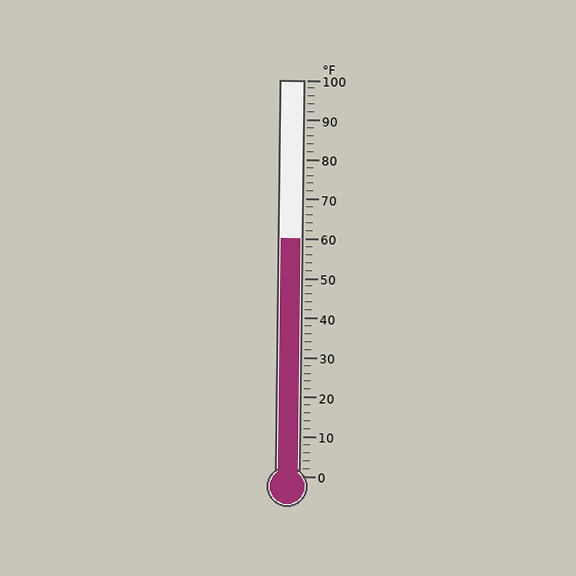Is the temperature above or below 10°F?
The temperature is above 10°F.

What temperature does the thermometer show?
The thermometer shows approximately 60°F.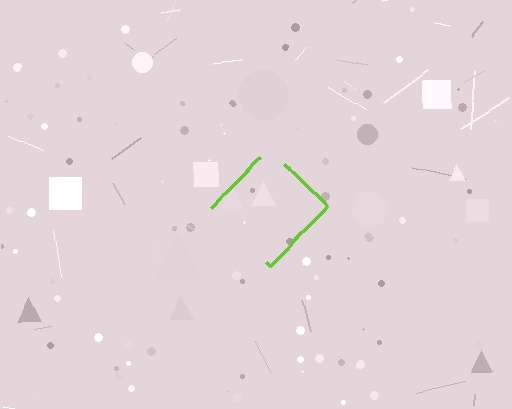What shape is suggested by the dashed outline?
The dashed outline suggests a diamond.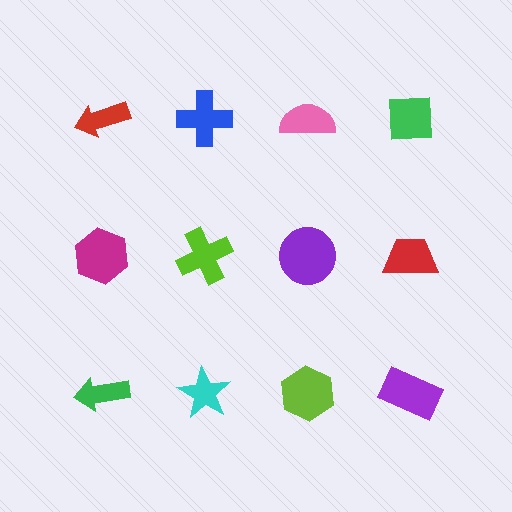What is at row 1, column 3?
A pink semicircle.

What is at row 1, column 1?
A red arrow.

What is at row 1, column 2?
A blue cross.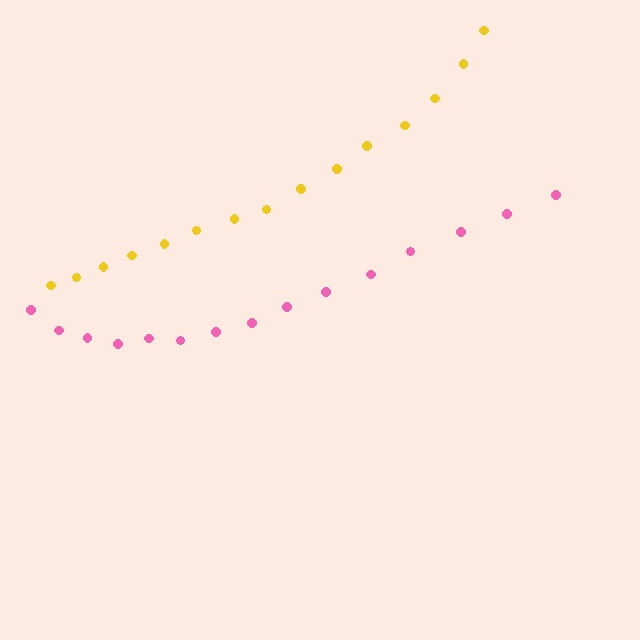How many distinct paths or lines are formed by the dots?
There are 2 distinct paths.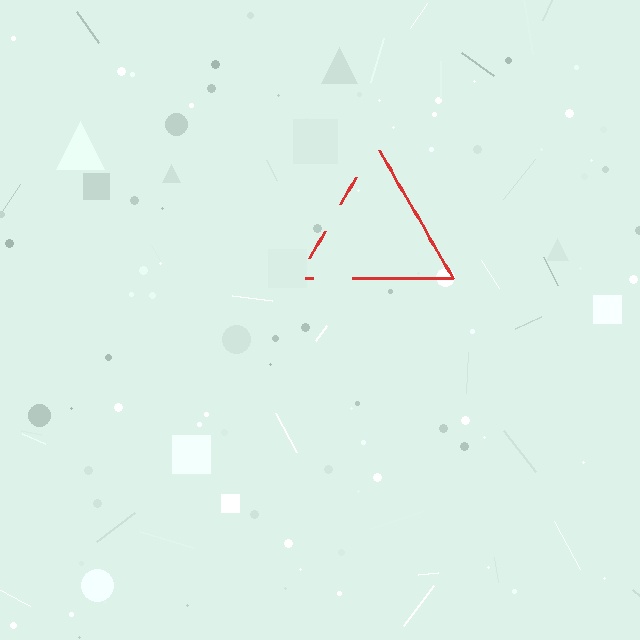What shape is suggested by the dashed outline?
The dashed outline suggests a triangle.